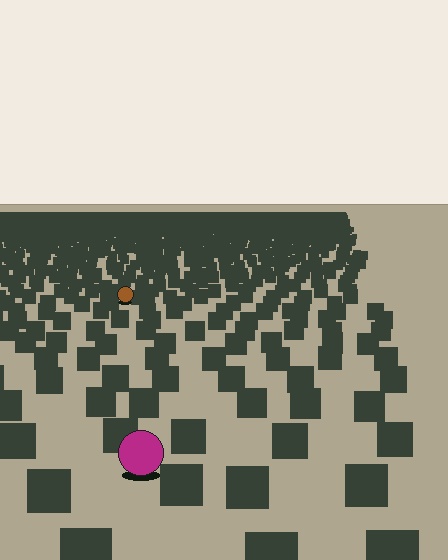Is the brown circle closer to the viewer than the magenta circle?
No. The magenta circle is closer — you can tell from the texture gradient: the ground texture is coarser near it.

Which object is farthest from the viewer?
The brown circle is farthest from the viewer. It appears smaller and the ground texture around it is denser.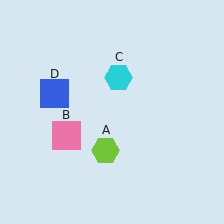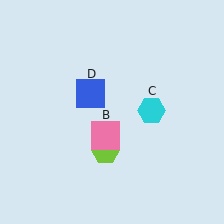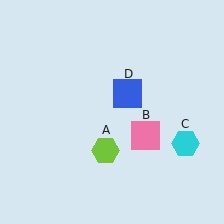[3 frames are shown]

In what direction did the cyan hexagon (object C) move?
The cyan hexagon (object C) moved down and to the right.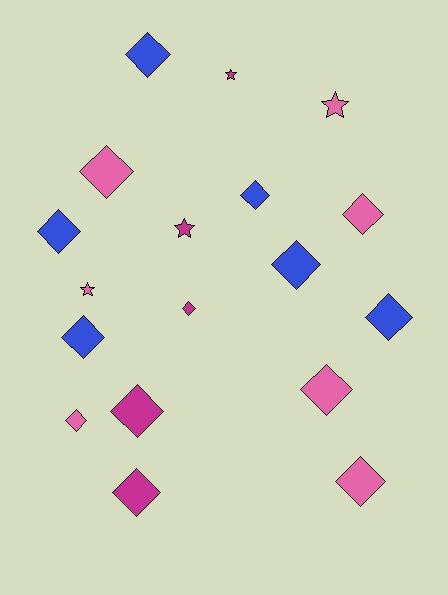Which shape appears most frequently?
Diamond, with 14 objects.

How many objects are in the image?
There are 18 objects.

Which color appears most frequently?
Pink, with 7 objects.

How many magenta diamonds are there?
There are 3 magenta diamonds.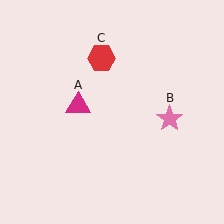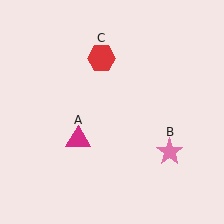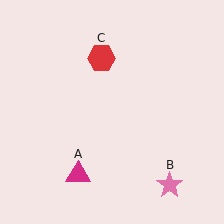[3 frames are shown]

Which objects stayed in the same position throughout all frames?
Red hexagon (object C) remained stationary.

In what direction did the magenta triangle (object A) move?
The magenta triangle (object A) moved down.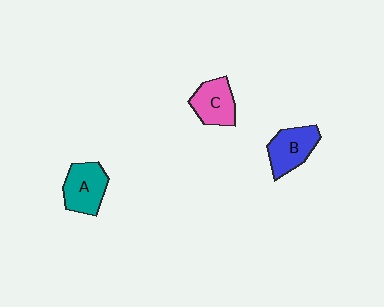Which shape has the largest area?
Shape A (teal).